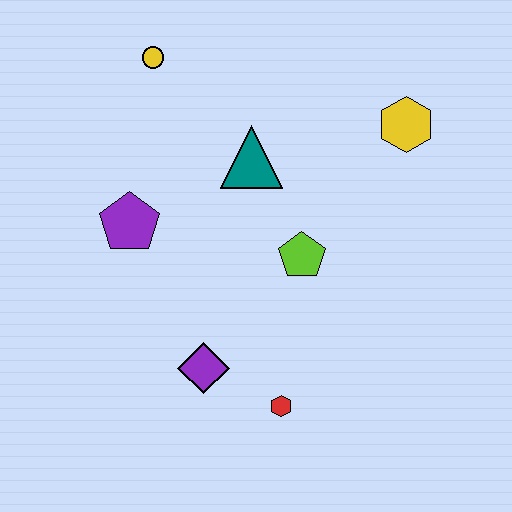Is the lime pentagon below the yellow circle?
Yes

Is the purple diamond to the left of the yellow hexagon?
Yes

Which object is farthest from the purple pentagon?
The yellow hexagon is farthest from the purple pentagon.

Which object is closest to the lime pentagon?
The teal triangle is closest to the lime pentagon.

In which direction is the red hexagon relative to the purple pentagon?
The red hexagon is below the purple pentagon.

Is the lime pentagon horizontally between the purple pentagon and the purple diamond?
No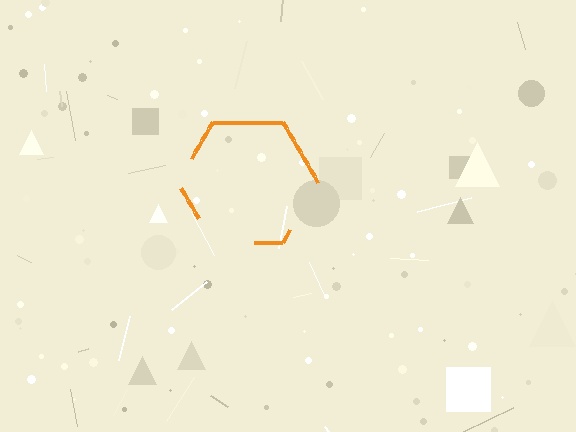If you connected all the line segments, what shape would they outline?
They would outline a hexagon.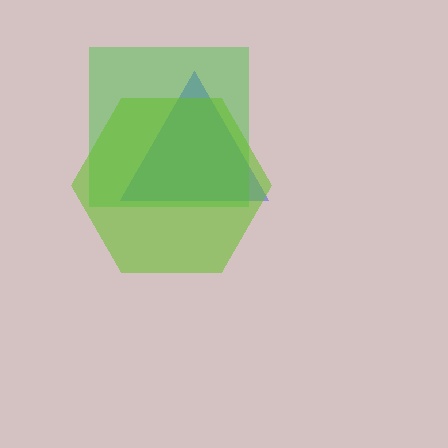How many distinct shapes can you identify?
There are 3 distinct shapes: a blue triangle, a green square, a lime hexagon.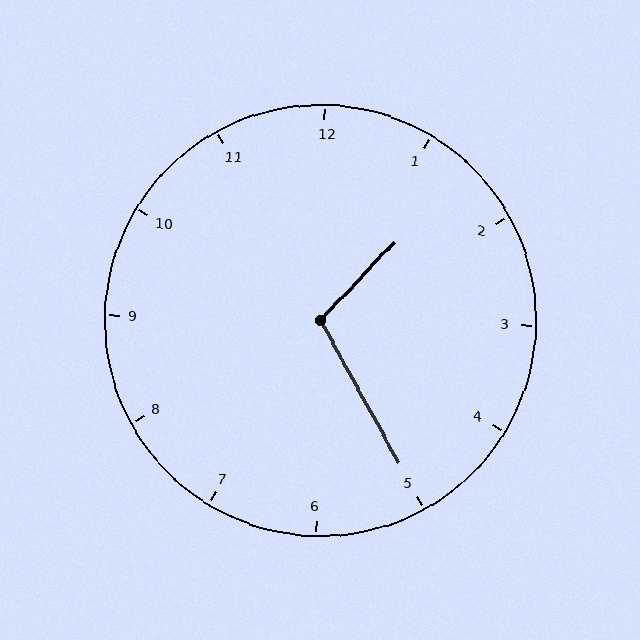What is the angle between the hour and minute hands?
Approximately 108 degrees.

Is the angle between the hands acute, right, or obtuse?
It is obtuse.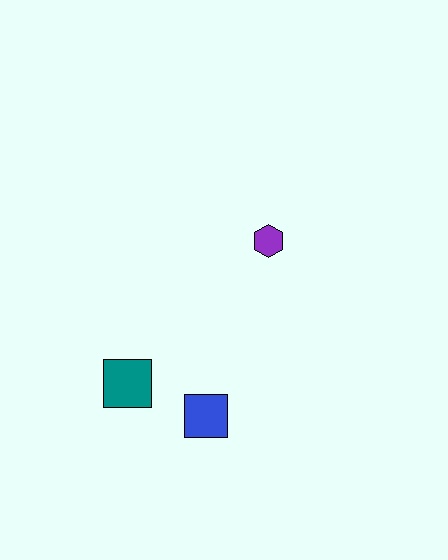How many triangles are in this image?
There are no triangles.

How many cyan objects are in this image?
There are no cyan objects.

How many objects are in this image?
There are 3 objects.